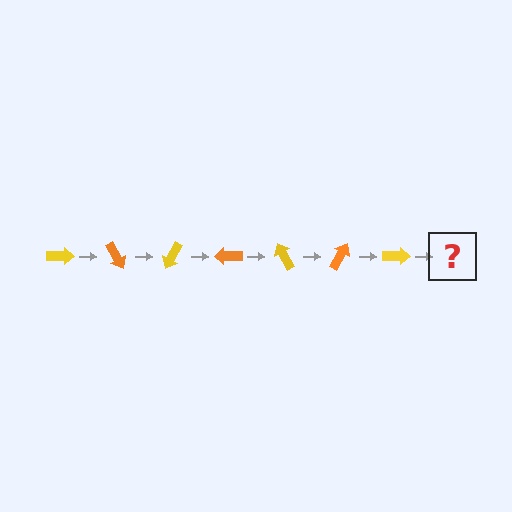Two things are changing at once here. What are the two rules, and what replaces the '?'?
The two rules are that it rotates 60 degrees each step and the color cycles through yellow and orange. The '?' should be an orange arrow, rotated 420 degrees from the start.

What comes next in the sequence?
The next element should be an orange arrow, rotated 420 degrees from the start.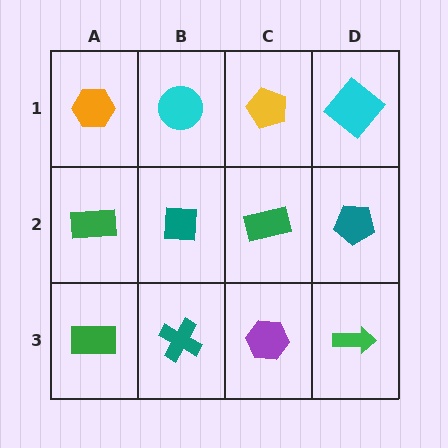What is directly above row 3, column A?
A green rectangle.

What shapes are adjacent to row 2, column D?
A cyan diamond (row 1, column D), a green arrow (row 3, column D), a green rectangle (row 2, column C).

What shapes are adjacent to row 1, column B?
A teal square (row 2, column B), an orange hexagon (row 1, column A), a yellow pentagon (row 1, column C).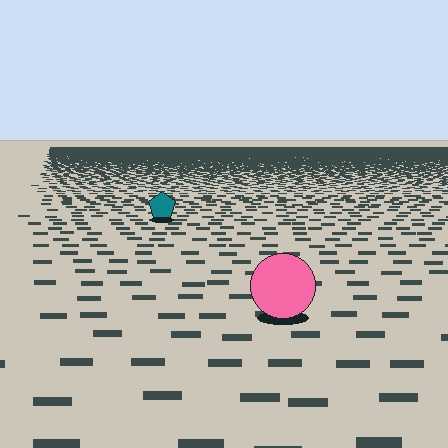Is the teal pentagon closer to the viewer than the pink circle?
No. The pink circle is closer — you can tell from the texture gradient: the ground texture is coarser near it.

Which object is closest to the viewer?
The pink circle is closest. The texture marks near it are larger and more spread out.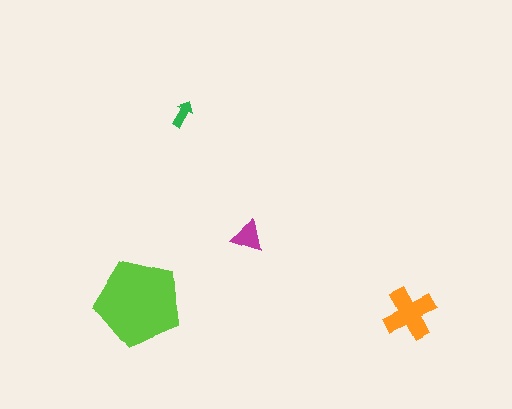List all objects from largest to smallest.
The lime pentagon, the orange cross, the magenta triangle, the green arrow.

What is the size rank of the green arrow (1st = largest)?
4th.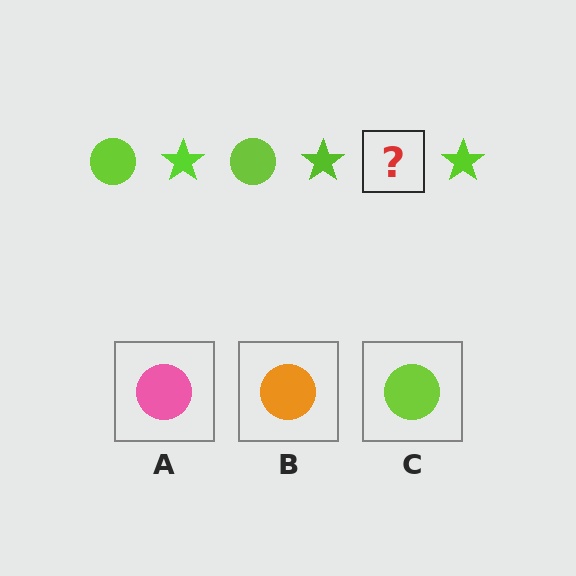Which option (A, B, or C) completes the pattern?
C.